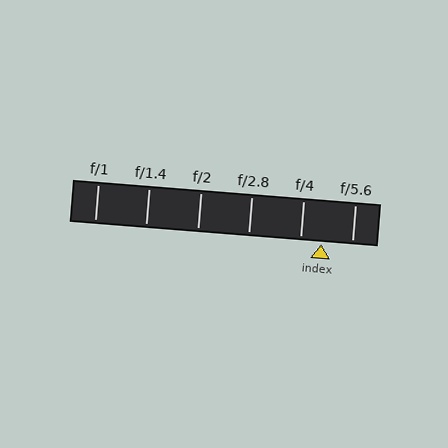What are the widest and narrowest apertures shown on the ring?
The widest aperture shown is f/1 and the narrowest is f/5.6.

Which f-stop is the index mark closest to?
The index mark is closest to f/4.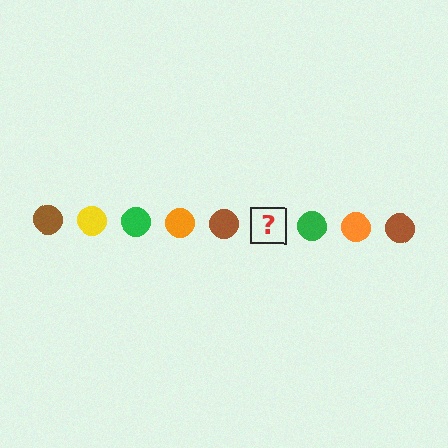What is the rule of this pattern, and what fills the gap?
The rule is that the pattern cycles through brown, yellow, green, orange circles. The gap should be filled with a yellow circle.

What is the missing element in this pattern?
The missing element is a yellow circle.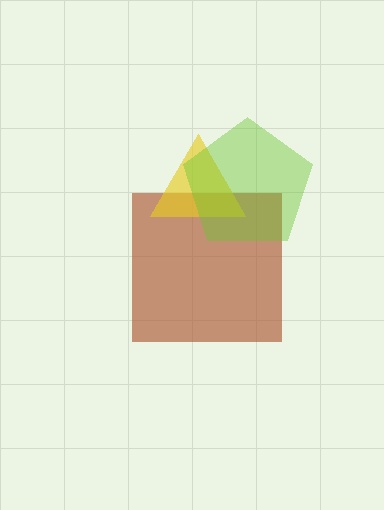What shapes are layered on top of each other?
The layered shapes are: a brown square, a yellow triangle, a lime pentagon.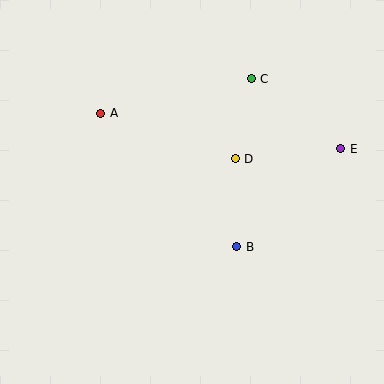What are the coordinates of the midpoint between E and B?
The midpoint between E and B is at (289, 198).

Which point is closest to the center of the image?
Point D at (235, 159) is closest to the center.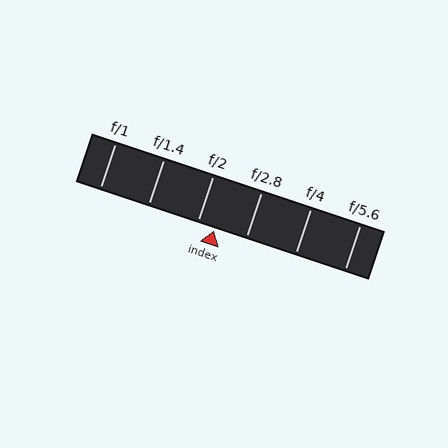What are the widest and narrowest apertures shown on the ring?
The widest aperture shown is f/1 and the narrowest is f/5.6.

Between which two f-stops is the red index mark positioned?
The index mark is between f/2 and f/2.8.